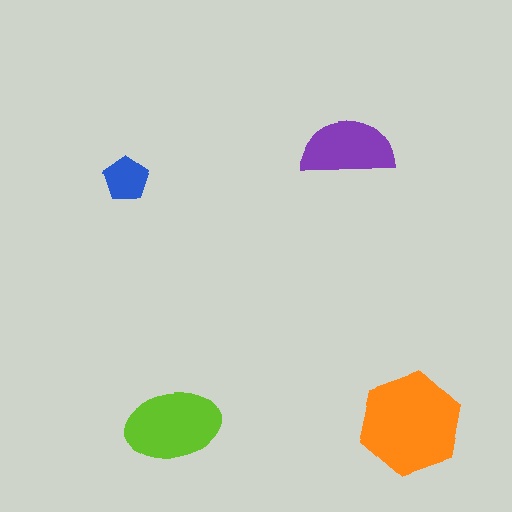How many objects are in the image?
There are 4 objects in the image.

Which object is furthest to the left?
The blue pentagon is leftmost.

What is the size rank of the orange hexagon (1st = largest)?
1st.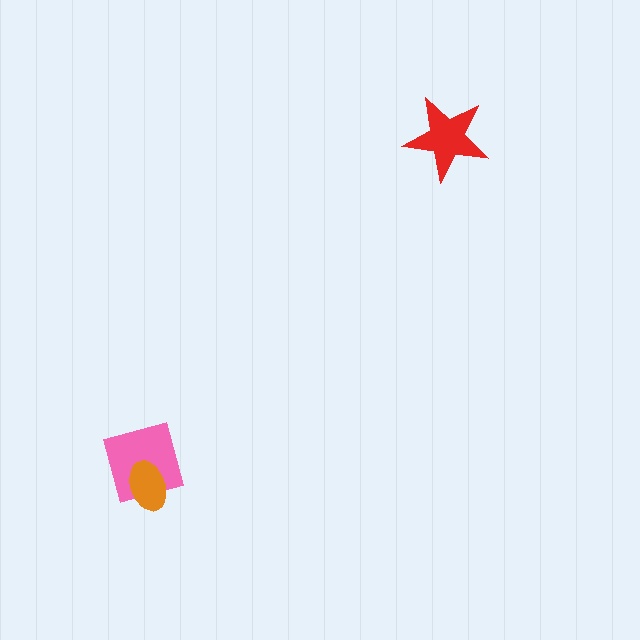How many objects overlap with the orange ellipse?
1 object overlaps with the orange ellipse.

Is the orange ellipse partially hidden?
No, no other shape covers it.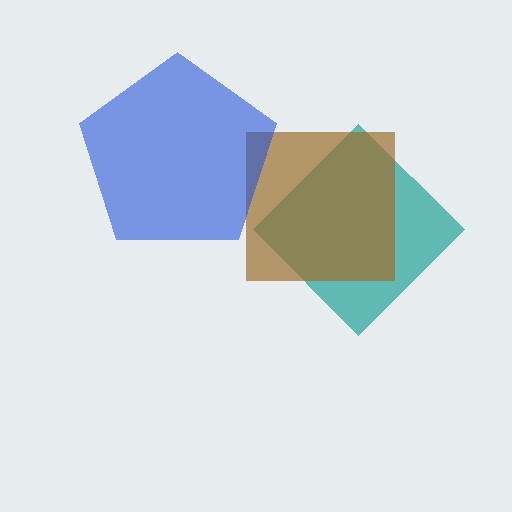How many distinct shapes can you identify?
There are 3 distinct shapes: a teal diamond, a brown square, a blue pentagon.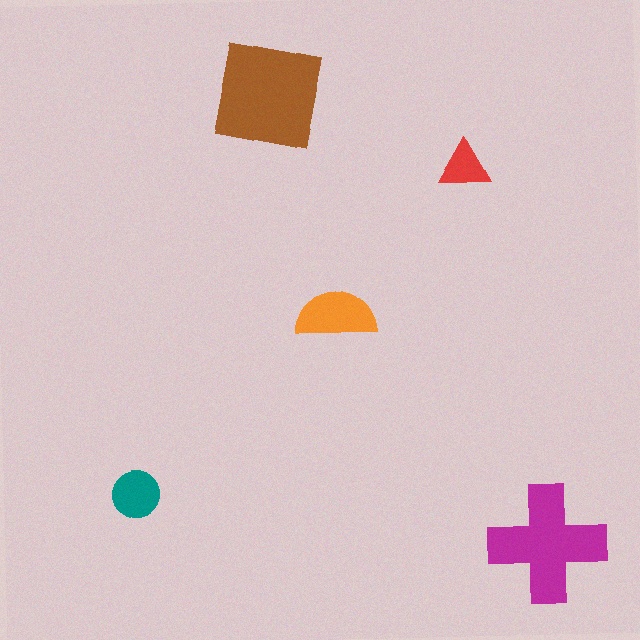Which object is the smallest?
The red triangle.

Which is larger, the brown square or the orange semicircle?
The brown square.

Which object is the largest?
The brown square.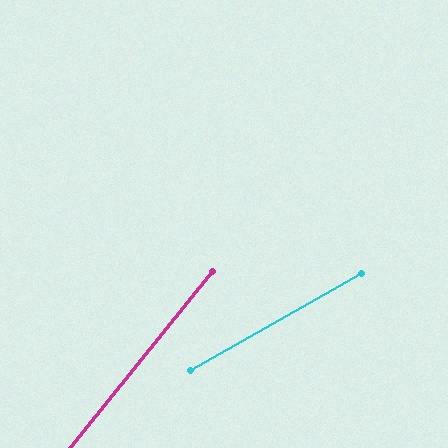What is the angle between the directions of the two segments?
Approximately 22 degrees.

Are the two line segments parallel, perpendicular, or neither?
Neither parallel nor perpendicular — they differ by about 22°.